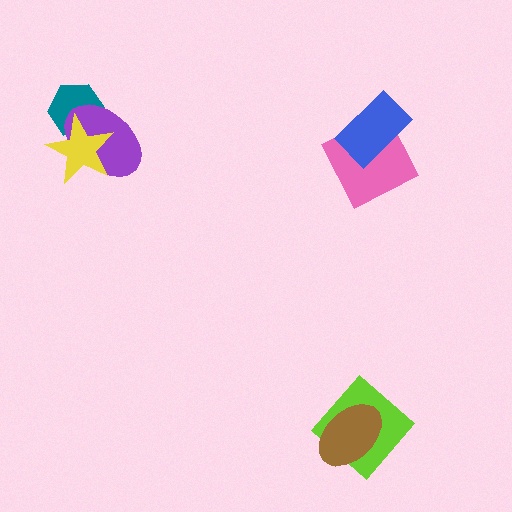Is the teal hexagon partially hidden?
Yes, it is partially covered by another shape.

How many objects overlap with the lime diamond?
1 object overlaps with the lime diamond.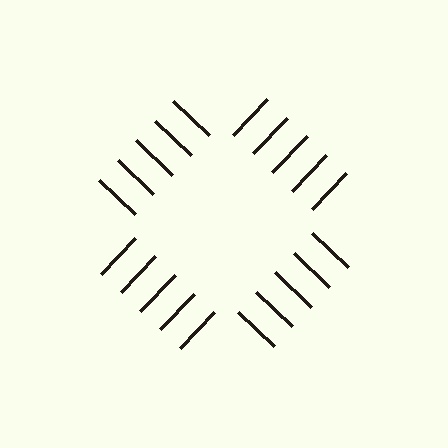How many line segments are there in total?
20 — 5 along each of the 4 edges.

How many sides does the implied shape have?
4 sides — the line-ends trace a square.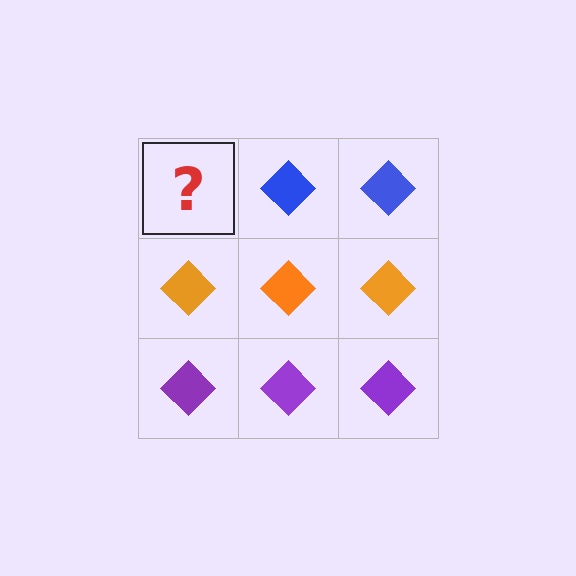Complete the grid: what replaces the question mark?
The question mark should be replaced with a blue diamond.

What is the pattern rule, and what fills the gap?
The rule is that each row has a consistent color. The gap should be filled with a blue diamond.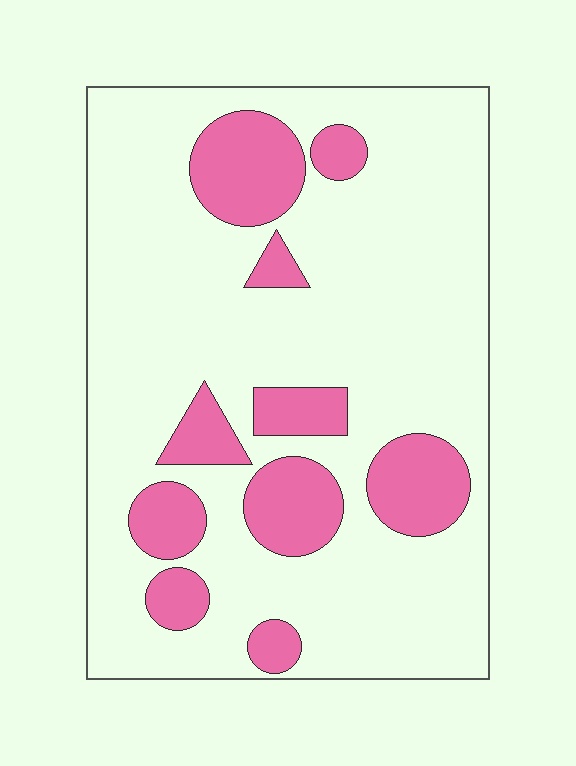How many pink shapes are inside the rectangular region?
10.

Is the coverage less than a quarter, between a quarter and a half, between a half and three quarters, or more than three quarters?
Less than a quarter.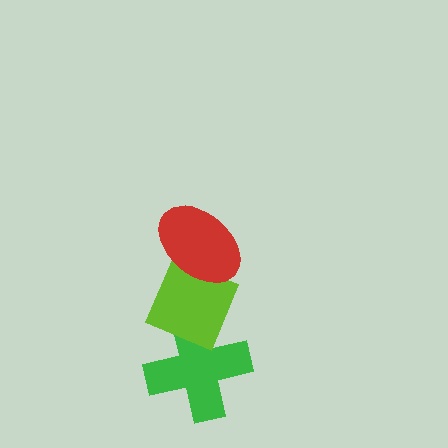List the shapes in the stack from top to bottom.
From top to bottom: the red ellipse, the lime diamond, the green cross.